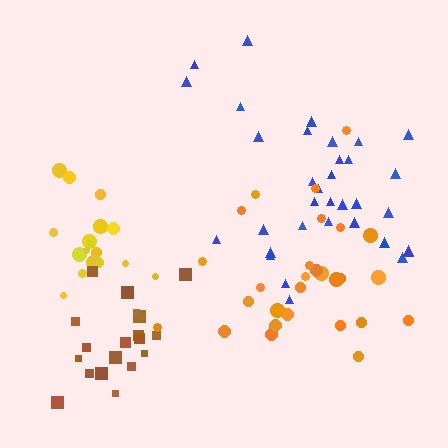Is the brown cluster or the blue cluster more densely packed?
Brown.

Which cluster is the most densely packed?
Yellow.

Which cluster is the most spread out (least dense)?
Blue.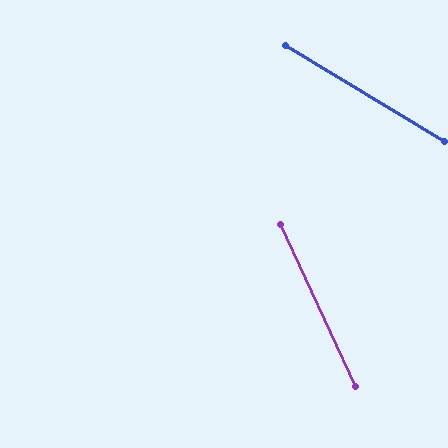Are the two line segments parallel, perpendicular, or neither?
Neither parallel nor perpendicular — they differ by about 34°.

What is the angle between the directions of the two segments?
Approximately 34 degrees.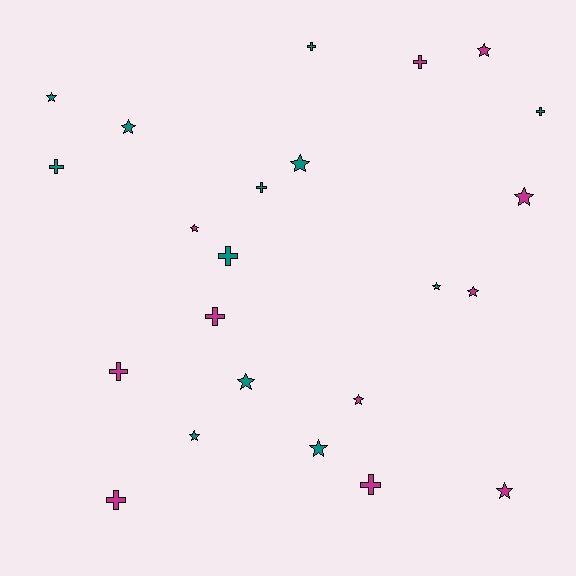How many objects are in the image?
There are 23 objects.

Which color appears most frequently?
Teal, with 12 objects.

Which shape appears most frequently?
Star, with 13 objects.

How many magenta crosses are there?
There are 5 magenta crosses.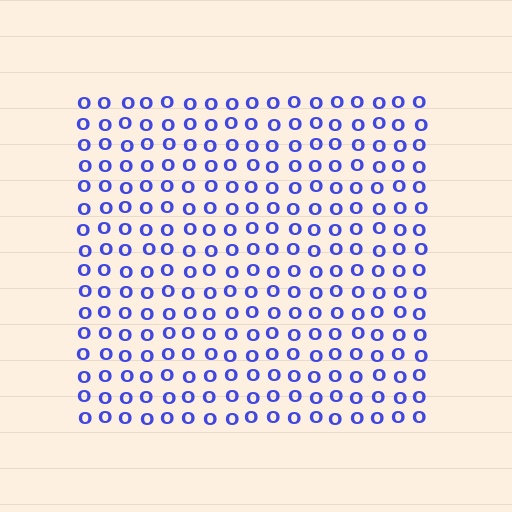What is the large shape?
The large shape is a square.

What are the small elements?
The small elements are letter O's.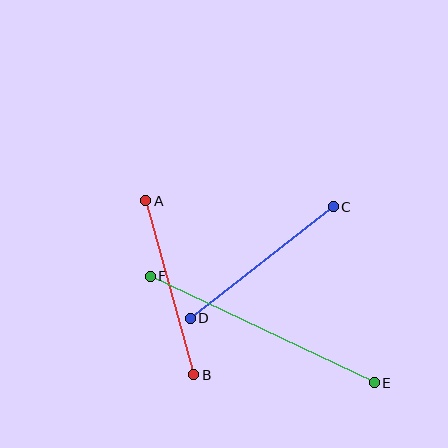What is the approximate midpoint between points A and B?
The midpoint is at approximately (170, 288) pixels.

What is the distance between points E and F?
The distance is approximately 248 pixels.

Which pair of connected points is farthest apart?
Points E and F are farthest apart.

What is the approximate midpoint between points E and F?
The midpoint is at approximately (262, 329) pixels.